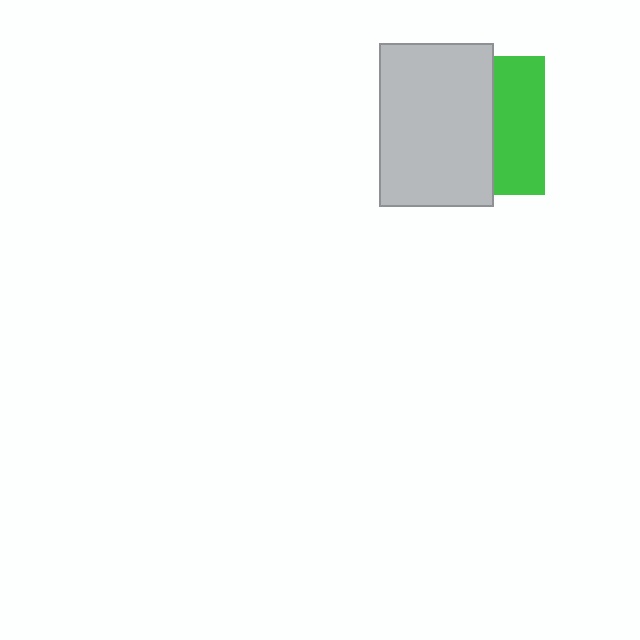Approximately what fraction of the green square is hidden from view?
Roughly 63% of the green square is hidden behind the light gray rectangle.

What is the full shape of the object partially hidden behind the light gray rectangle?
The partially hidden object is a green square.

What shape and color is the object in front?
The object in front is a light gray rectangle.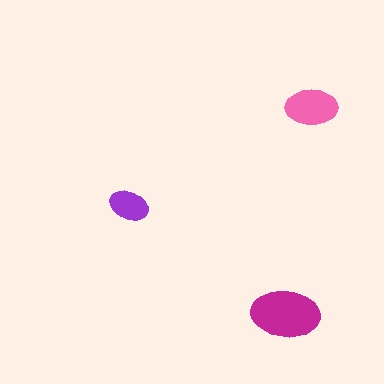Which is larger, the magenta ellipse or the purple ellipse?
The magenta one.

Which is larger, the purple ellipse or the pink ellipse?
The pink one.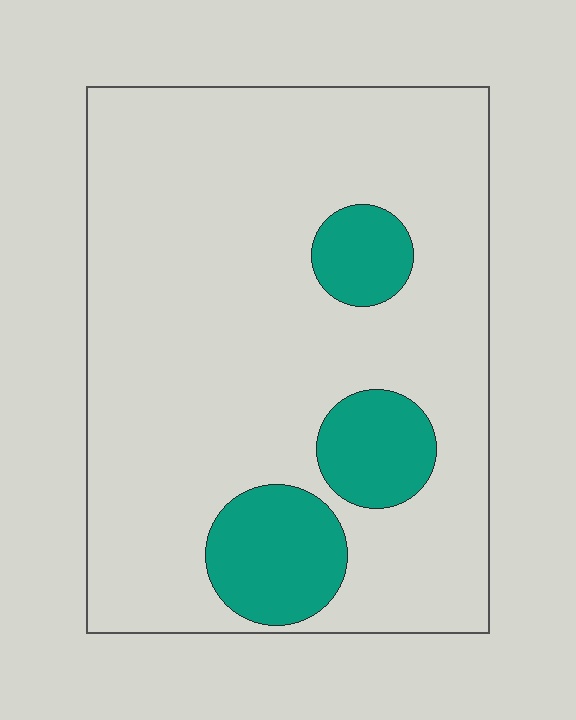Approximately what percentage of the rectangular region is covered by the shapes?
Approximately 15%.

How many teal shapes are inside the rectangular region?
3.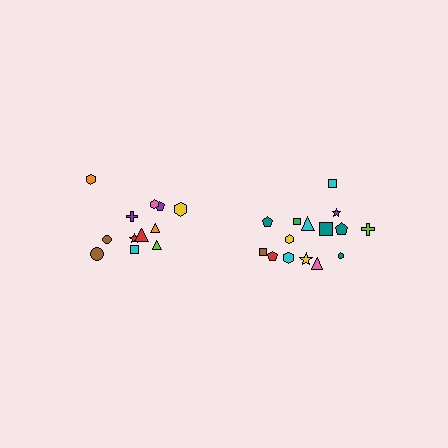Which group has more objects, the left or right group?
The right group.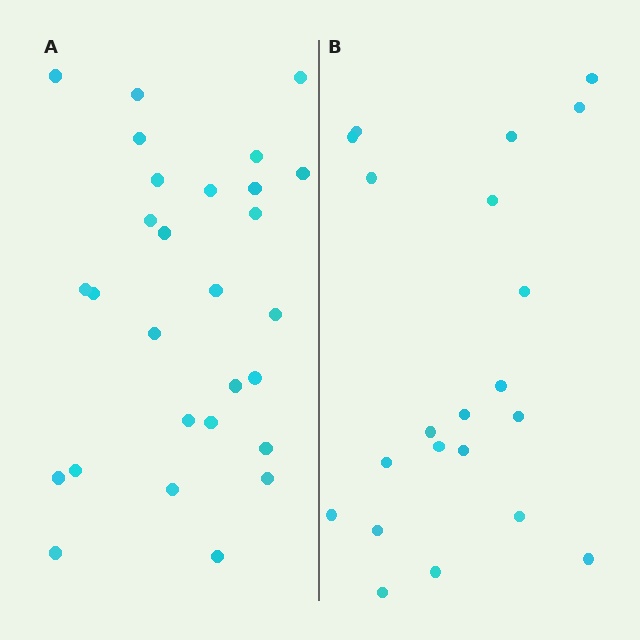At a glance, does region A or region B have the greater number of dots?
Region A (the left region) has more dots.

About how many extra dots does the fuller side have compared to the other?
Region A has roughly 8 or so more dots than region B.